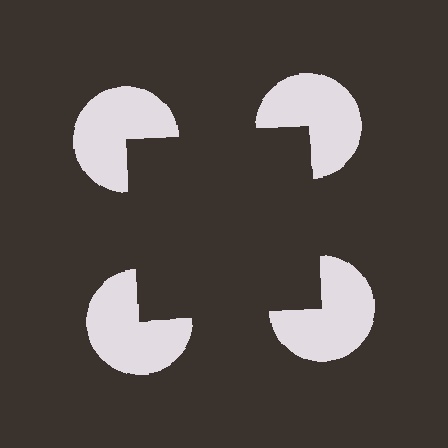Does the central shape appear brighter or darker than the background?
It typically appears slightly darker than the background, even though no actual brightness change is drawn.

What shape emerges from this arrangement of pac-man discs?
An illusory square — its edges are inferred from the aligned wedge cuts in the pac-man discs, not physically drawn.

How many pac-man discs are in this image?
There are 4 — one at each vertex of the illusory square.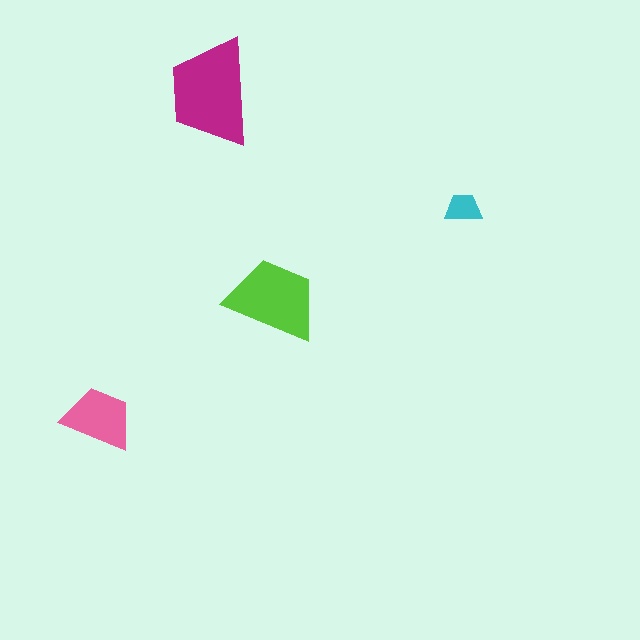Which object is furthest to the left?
The pink trapezoid is leftmost.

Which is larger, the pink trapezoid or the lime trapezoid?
The lime one.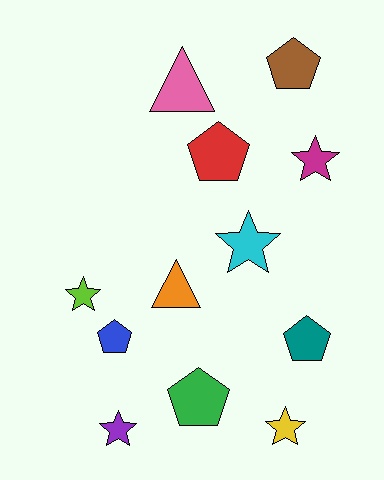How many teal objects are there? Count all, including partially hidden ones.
There is 1 teal object.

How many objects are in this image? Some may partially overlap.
There are 12 objects.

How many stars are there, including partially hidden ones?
There are 5 stars.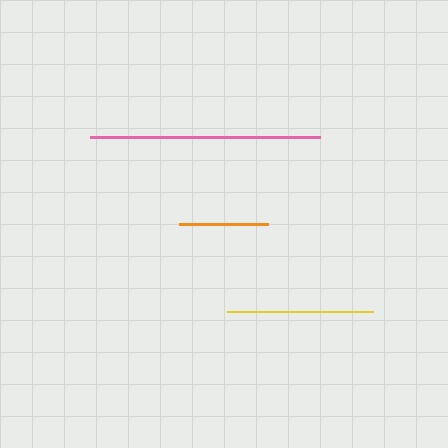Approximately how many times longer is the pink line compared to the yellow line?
The pink line is approximately 1.6 times the length of the yellow line.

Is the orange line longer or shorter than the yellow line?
The yellow line is longer than the orange line.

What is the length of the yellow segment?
The yellow segment is approximately 146 pixels long.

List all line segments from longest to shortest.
From longest to shortest: pink, yellow, orange.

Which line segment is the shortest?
The orange line is the shortest at approximately 89 pixels.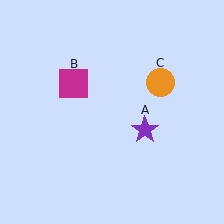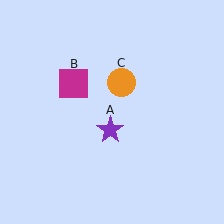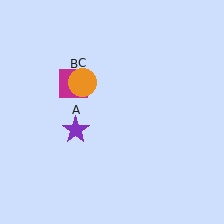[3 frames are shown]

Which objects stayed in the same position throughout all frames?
Magenta square (object B) remained stationary.